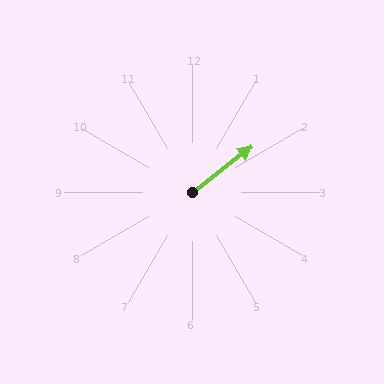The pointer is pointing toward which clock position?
Roughly 2 o'clock.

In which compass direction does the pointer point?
Northeast.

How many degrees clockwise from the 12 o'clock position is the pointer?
Approximately 52 degrees.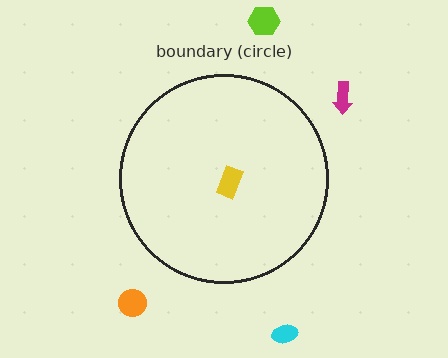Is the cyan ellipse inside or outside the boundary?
Outside.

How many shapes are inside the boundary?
1 inside, 4 outside.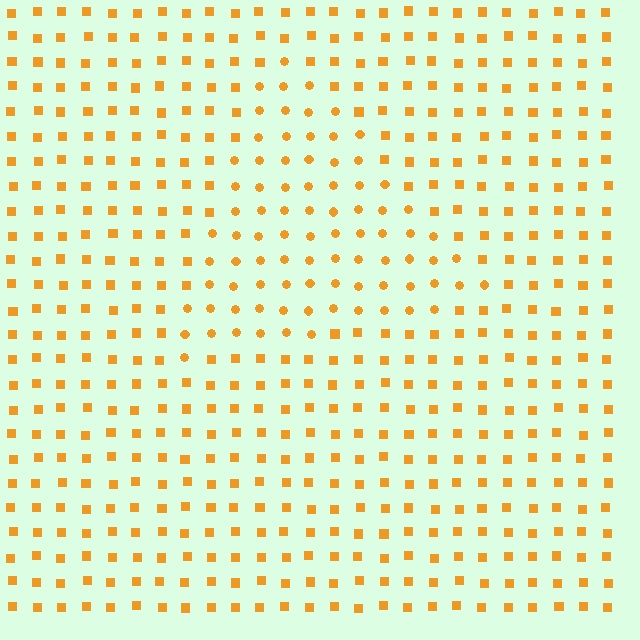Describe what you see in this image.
The image is filled with small orange elements arranged in a uniform grid. A triangle-shaped region contains circles, while the surrounding area contains squares. The boundary is defined purely by the change in element shape.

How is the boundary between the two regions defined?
The boundary is defined by a change in element shape: circles inside vs. squares outside. All elements share the same color and spacing.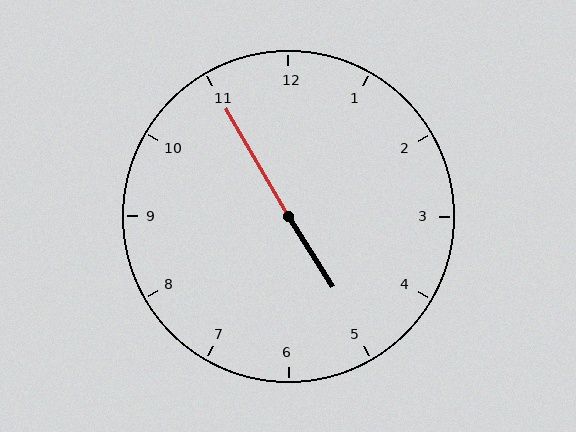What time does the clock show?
4:55.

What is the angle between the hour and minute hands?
Approximately 178 degrees.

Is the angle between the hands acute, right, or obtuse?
It is obtuse.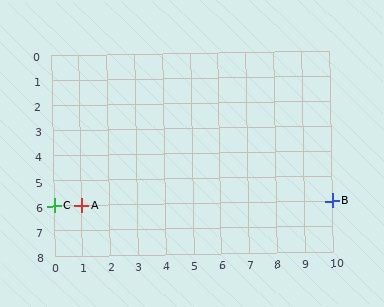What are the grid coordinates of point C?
Point C is at grid coordinates (0, 6).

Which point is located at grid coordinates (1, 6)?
Point A is at (1, 6).